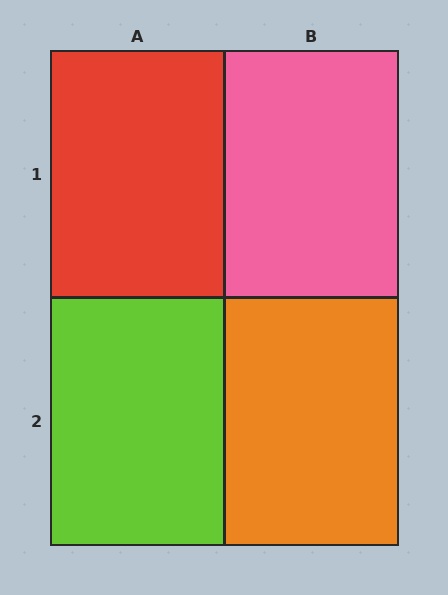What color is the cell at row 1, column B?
Pink.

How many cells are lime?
1 cell is lime.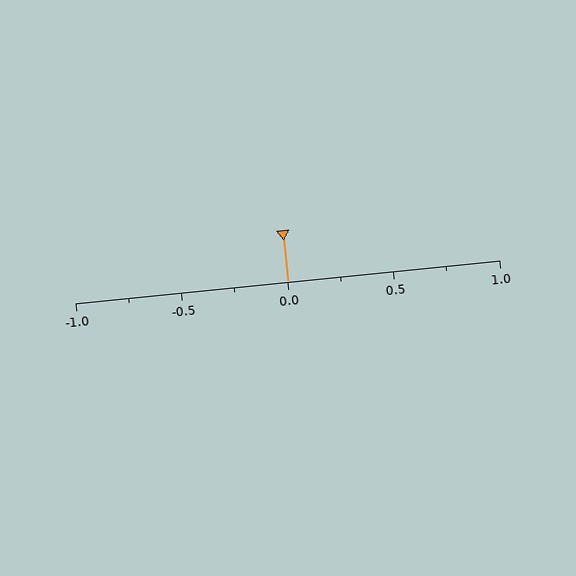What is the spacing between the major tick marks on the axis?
The major ticks are spaced 0.5 apart.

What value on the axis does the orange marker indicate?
The marker indicates approximately 0.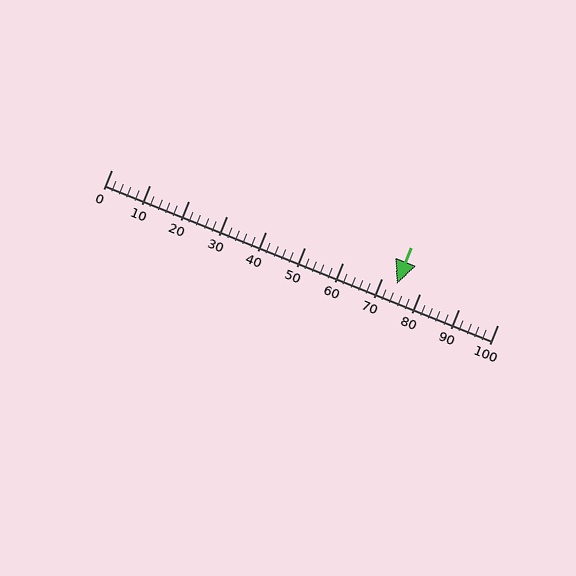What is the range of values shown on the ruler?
The ruler shows values from 0 to 100.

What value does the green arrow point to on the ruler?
The green arrow points to approximately 74.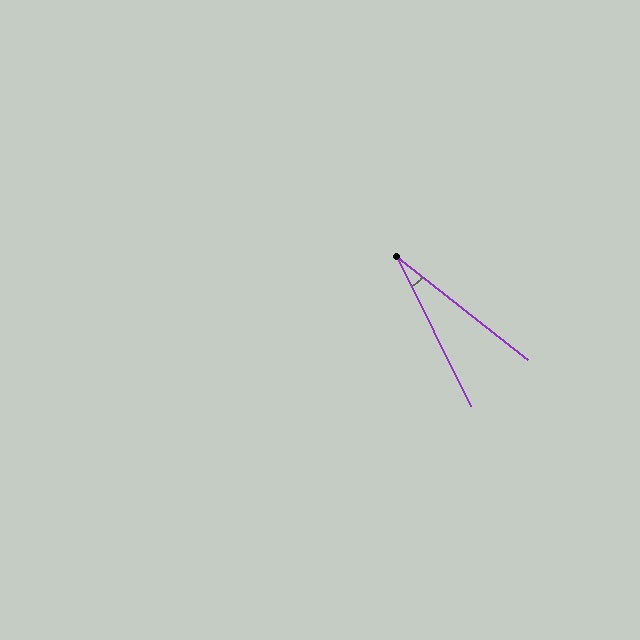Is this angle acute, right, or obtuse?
It is acute.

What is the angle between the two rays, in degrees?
Approximately 26 degrees.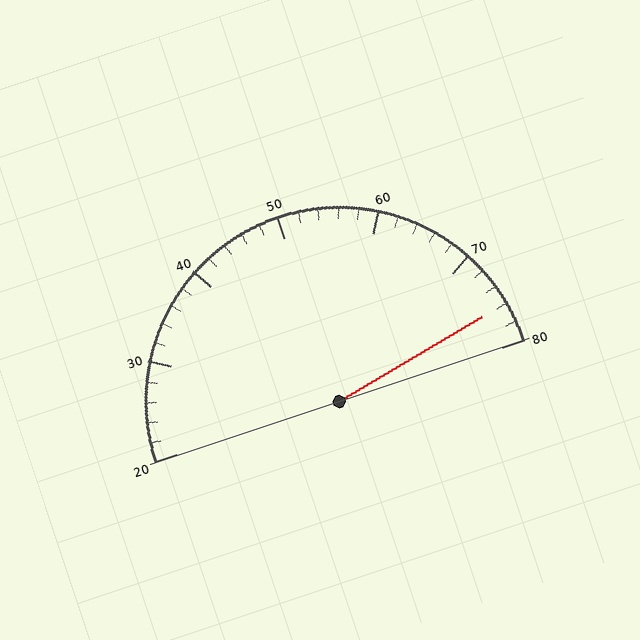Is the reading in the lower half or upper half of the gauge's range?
The reading is in the upper half of the range (20 to 80).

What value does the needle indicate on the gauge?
The needle indicates approximately 76.